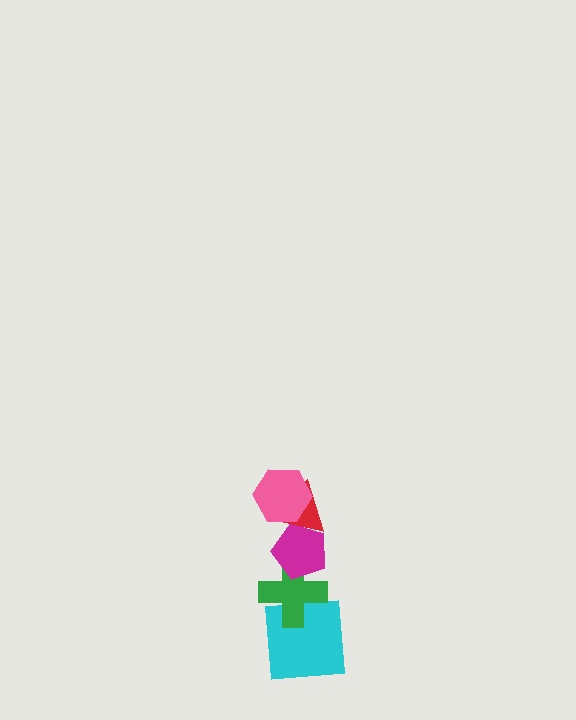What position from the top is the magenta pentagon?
The magenta pentagon is 3rd from the top.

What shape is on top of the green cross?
The magenta pentagon is on top of the green cross.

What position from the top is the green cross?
The green cross is 4th from the top.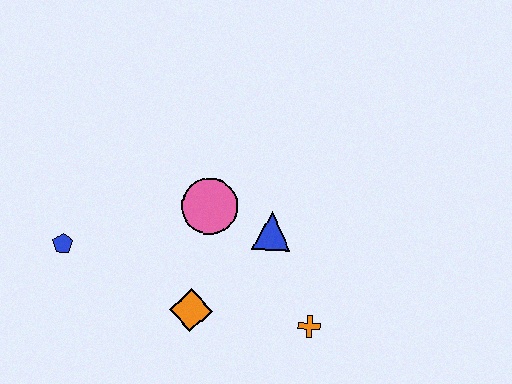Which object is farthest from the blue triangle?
The blue pentagon is farthest from the blue triangle.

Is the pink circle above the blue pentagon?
Yes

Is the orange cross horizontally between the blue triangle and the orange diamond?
No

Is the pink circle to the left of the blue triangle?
Yes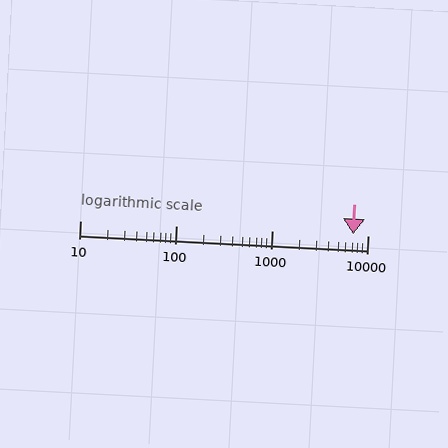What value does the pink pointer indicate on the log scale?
The pointer indicates approximately 7000.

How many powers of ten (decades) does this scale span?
The scale spans 3 decades, from 10 to 10000.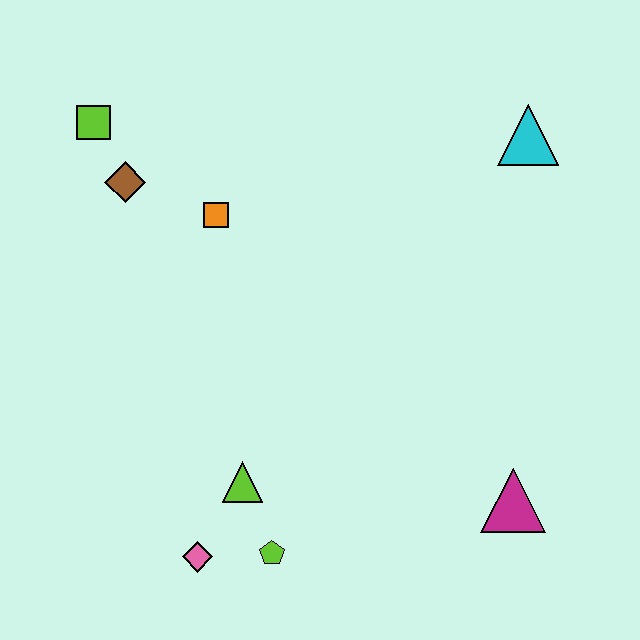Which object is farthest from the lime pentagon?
The cyan triangle is farthest from the lime pentagon.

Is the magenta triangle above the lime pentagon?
Yes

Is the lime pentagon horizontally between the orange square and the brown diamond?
No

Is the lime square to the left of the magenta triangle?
Yes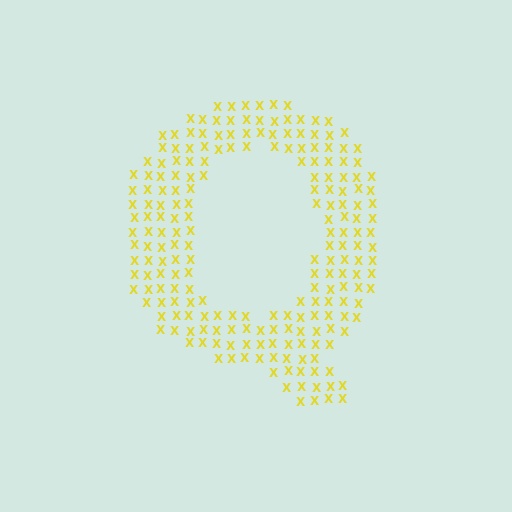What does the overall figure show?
The overall figure shows the letter Q.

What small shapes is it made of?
It is made of small letter X's.